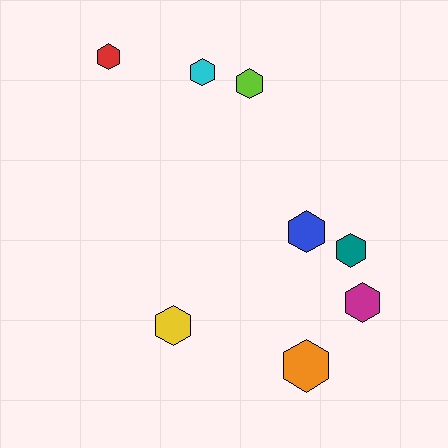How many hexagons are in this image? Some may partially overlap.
There are 8 hexagons.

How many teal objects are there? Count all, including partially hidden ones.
There is 1 teal object.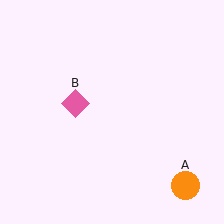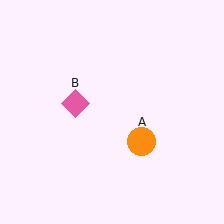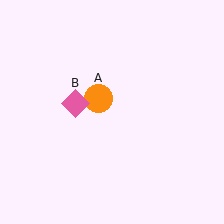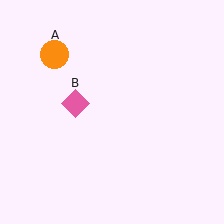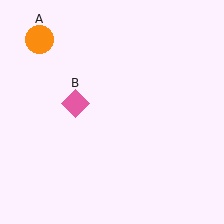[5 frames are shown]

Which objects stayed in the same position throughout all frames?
Pink diamond (object B) remained stationary.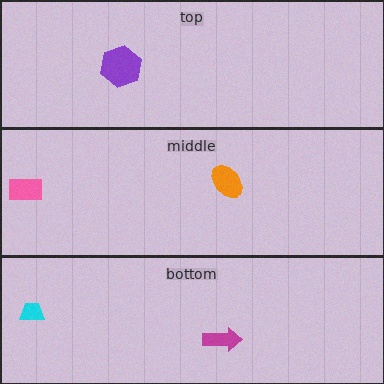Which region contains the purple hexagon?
The top region.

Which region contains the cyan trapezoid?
The bottom region.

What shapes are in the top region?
The purple hexagon.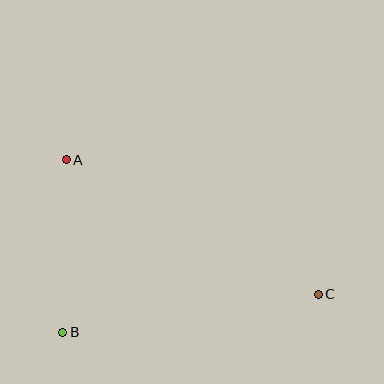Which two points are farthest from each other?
Points A and C are farthest from each other.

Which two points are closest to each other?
Points A and B are closest to each other.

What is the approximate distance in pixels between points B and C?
The distance between B and C is approximately 258 pixels.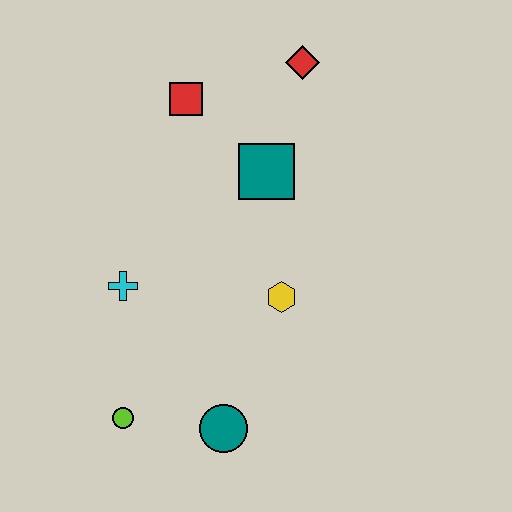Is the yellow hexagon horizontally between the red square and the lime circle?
No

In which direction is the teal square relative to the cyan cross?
The teal square is to the right of the cyan cross.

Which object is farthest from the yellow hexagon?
The red diamond is farthest from the yellow hexagon.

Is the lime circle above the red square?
No